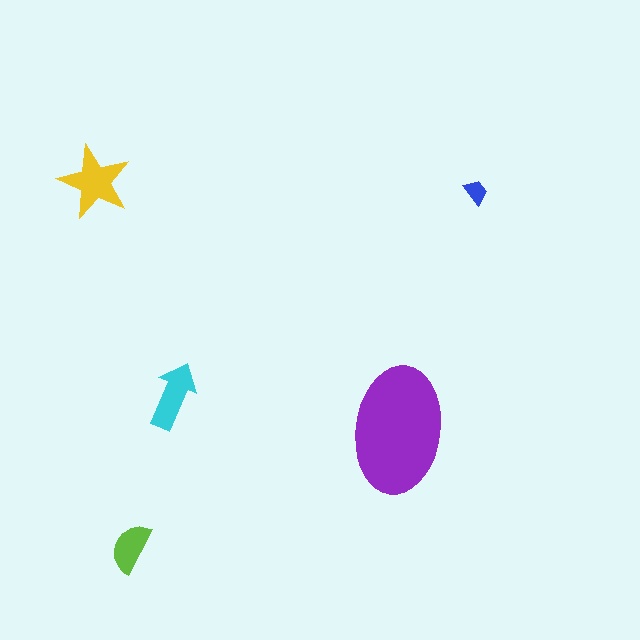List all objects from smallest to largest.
The blue trapezoid, the lime semicircle, the cyan arrow, the yellow star, the purple ellipse.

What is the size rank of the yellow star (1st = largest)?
2nd.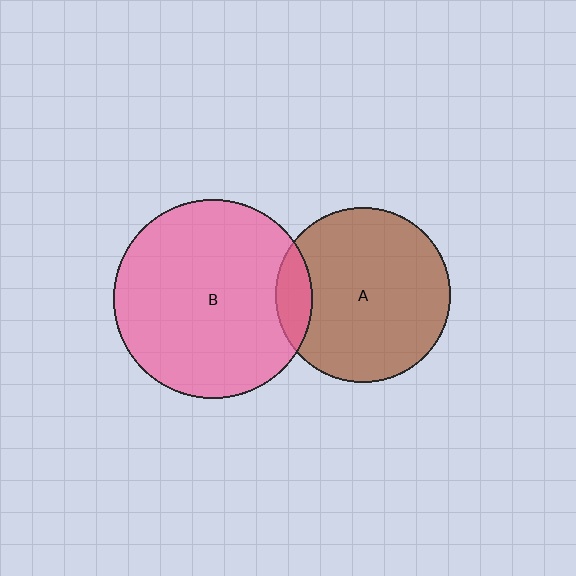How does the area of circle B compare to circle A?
Approximately 1.3 times.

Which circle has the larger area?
Circle B (pink).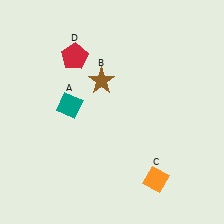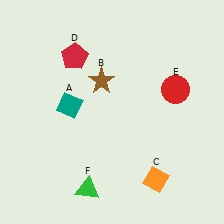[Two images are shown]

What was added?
A red circle (E), a green triangle (F) were added in Image 2.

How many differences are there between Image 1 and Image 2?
There are 2 differences between the two images.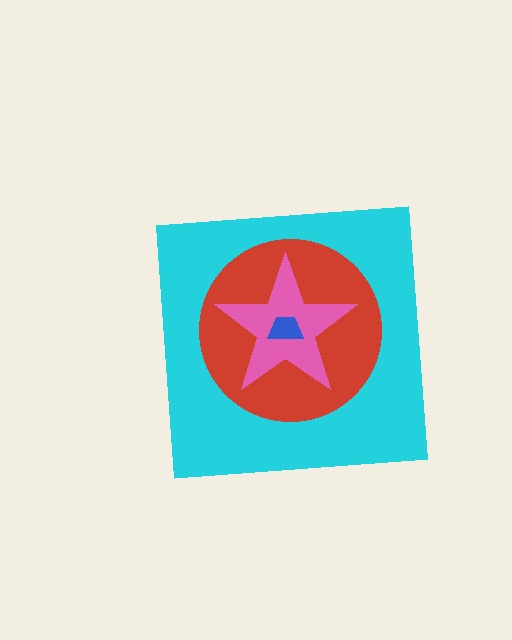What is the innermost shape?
The blue trapezoid.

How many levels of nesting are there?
4.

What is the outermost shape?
The cyan square.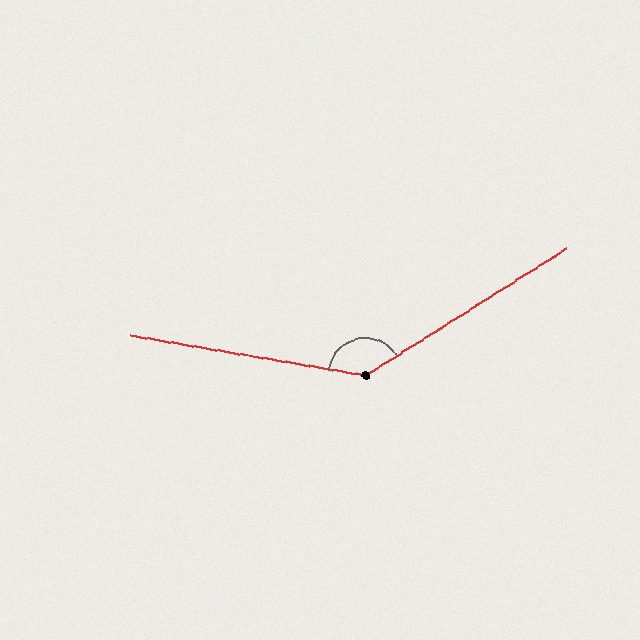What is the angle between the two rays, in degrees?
Approximately 138 degrees.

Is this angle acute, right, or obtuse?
It is obtuse.